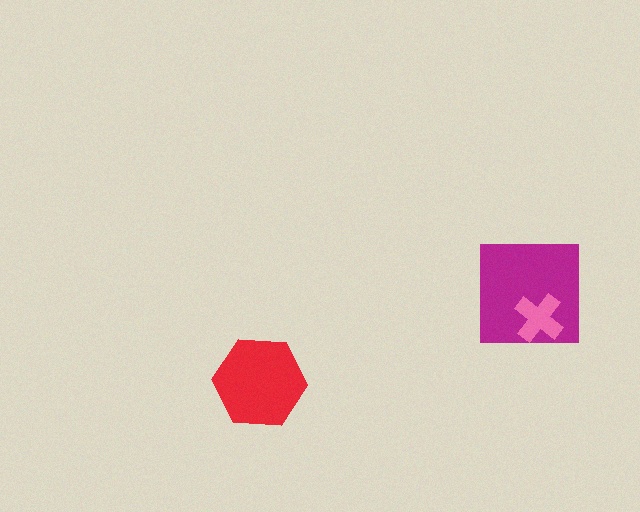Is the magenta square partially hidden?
Yes, it is partially covered by another shape.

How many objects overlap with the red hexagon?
0 objects overlap with the red hexagon.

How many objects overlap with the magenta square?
1 object overlaps with the magenta square.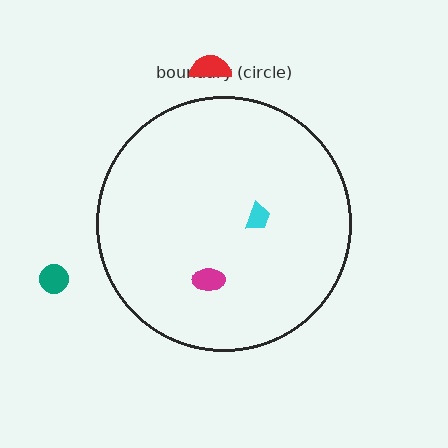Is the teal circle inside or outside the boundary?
Outside.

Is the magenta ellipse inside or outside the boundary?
Inside.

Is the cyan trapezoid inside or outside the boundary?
Inside.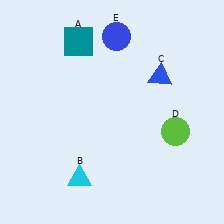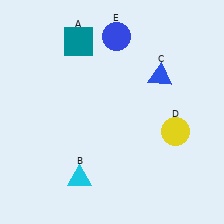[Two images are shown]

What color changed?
The circle (D) changed from lime in Image 1 to yellow in Image 2.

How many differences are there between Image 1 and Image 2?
There is 1 difference between the two images.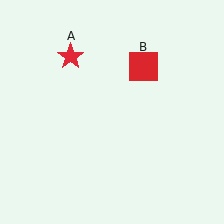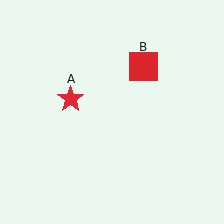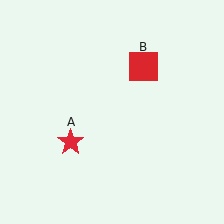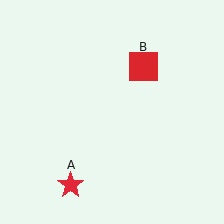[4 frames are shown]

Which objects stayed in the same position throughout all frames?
Red square (object B) remained stationary.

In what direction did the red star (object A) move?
The red star (object A) moved down.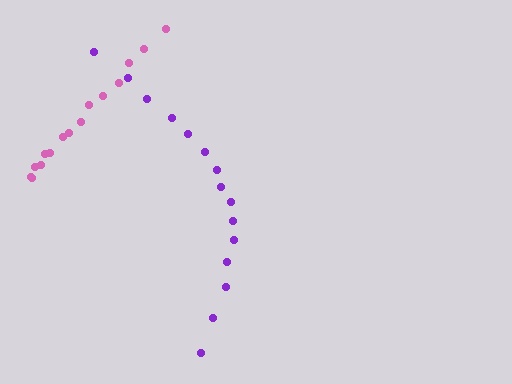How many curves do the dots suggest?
There are 2 distinct paths.